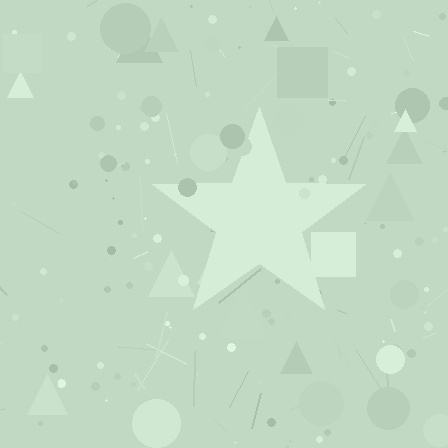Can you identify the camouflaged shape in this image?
The camouflaged shape is a star.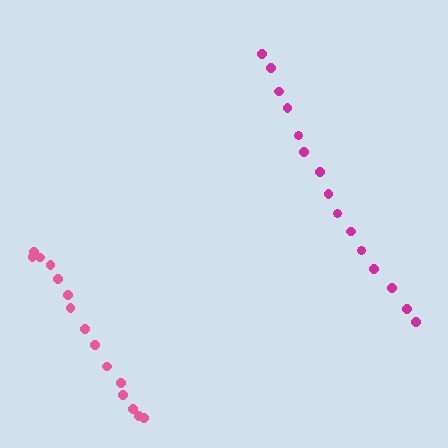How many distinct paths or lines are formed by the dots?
There are 2 distinct paths.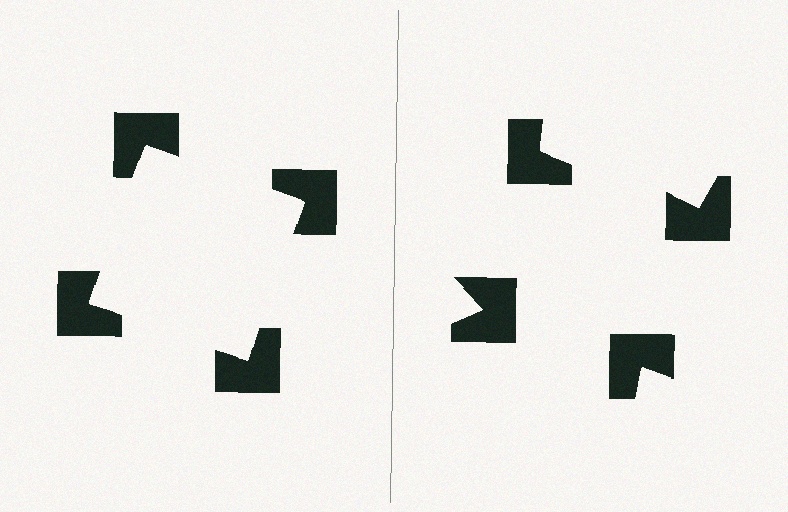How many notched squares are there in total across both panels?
8 — 4 on each side.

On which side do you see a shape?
An illusory square appears on the left side. On the right side the wedge cuts are rotated, so no coherent shape forms.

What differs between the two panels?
The notched squares are positioned identically on both sides; only the wedge orientations differ. On the left they align to a square; on the right they are misaligned.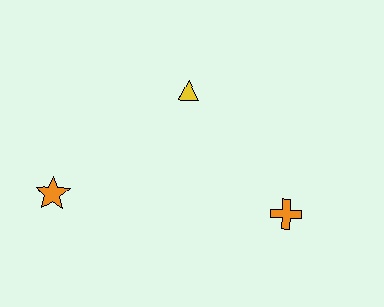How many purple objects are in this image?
There are no purple objects.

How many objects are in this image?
There are 3 objects.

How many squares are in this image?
There are no squares.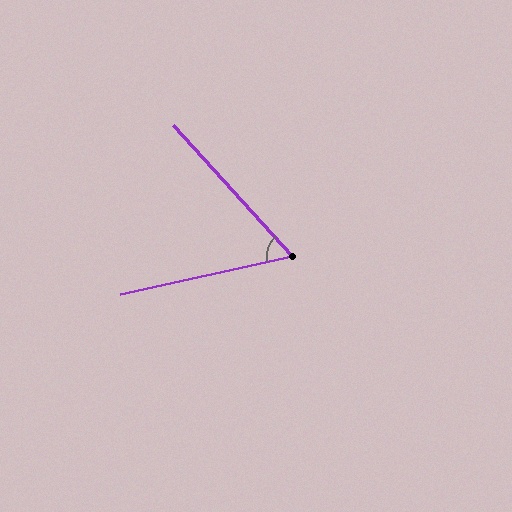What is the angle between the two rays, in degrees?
Approximately 60 degrees.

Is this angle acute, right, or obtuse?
It is acute.